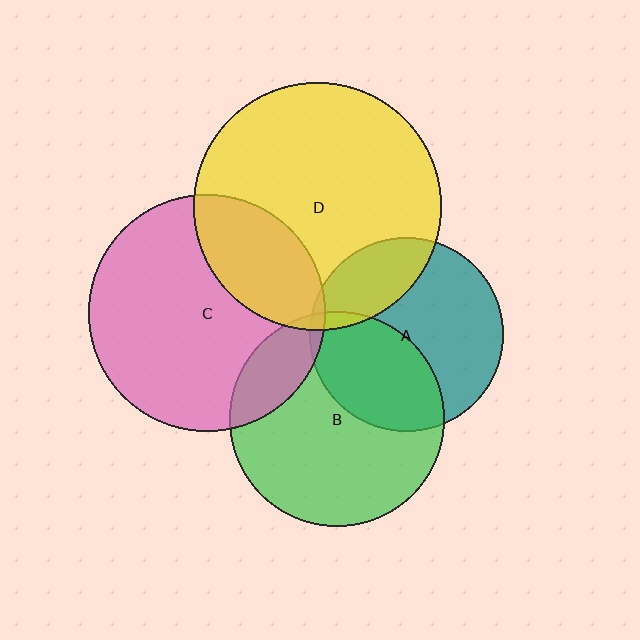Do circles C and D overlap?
Yes.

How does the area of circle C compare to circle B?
Approximately 1.2 times.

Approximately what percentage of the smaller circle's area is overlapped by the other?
Approximately 25%.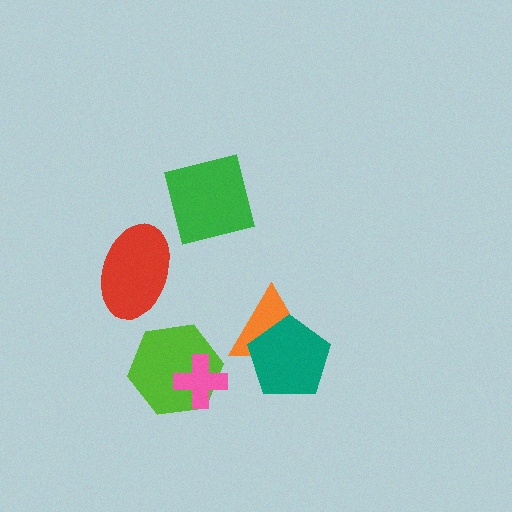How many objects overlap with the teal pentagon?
1 object overlaps with the teal pentagon.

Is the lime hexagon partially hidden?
Yes, it is partially covered by another shape.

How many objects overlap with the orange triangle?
1 object overlaps with the orange triangle.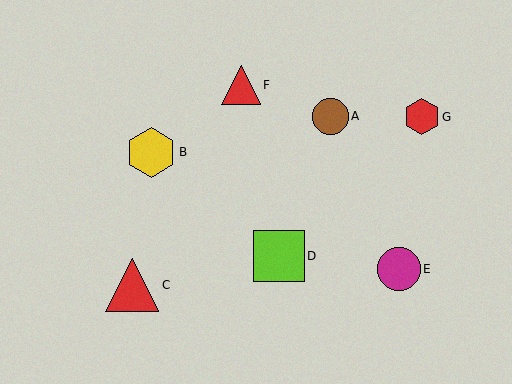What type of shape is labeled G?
Shape G is a red hexagon.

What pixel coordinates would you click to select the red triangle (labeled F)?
Click at (241, 85) to select the red triangle F.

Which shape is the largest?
The red triangle (labeled C) is the largest.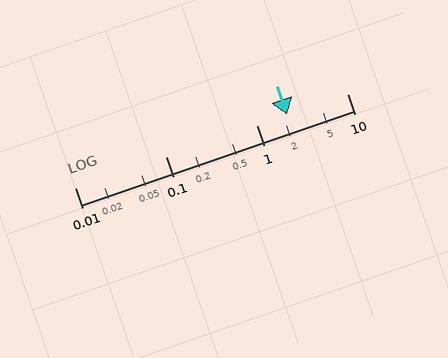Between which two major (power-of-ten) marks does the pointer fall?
The pointer is between 1 and 10.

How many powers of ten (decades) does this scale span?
The scale spans 3 decades, from 0.01 to 10.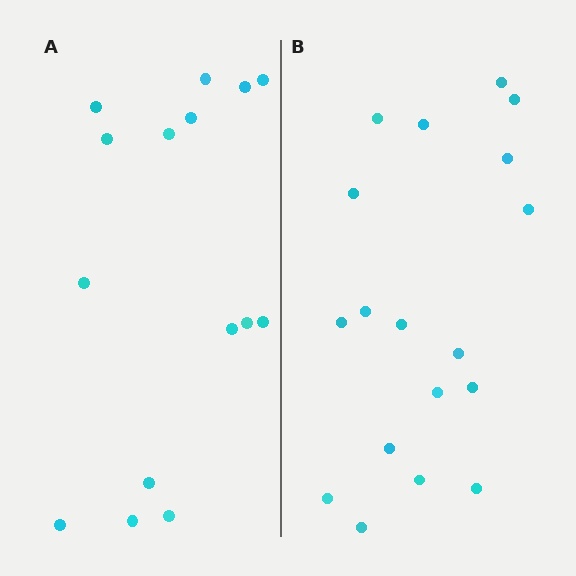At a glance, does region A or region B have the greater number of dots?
Region B (the right region) has more dots.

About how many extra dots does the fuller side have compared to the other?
Region B has just a few more — roughly 2 or 3 more dots than region A.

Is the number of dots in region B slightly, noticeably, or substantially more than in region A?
Region B has only slightly more — the two regions are fairly close. The ratio is roughly 1.2 to 1.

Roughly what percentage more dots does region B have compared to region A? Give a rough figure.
About 20% more.